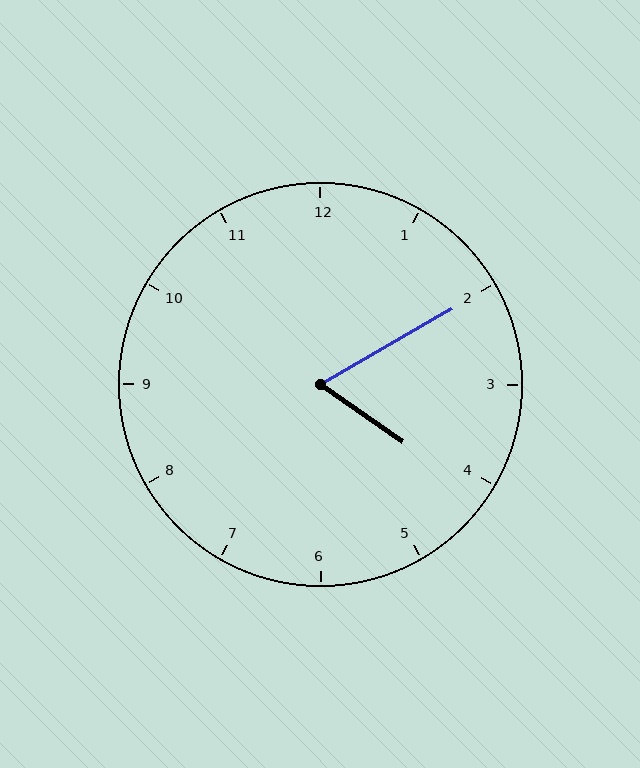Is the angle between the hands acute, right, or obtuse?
It is acute.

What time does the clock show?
4:10.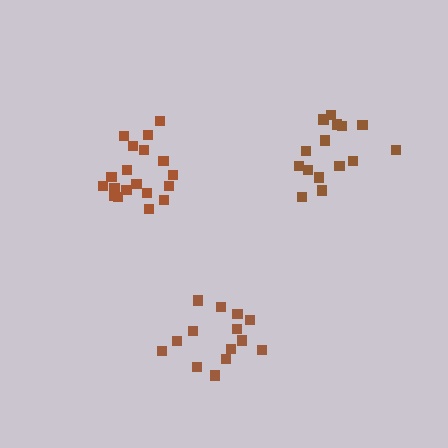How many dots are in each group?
Group 1: 19 dots, Group 2: 14 dots, Group 3: 15 dots (48 total).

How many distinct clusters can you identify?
There are 3 distinct clusters.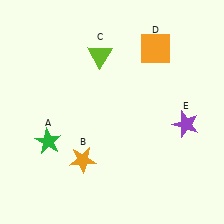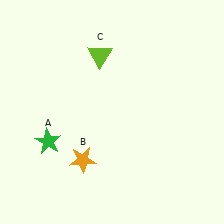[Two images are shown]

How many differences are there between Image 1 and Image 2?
There are 2 differences between the two images.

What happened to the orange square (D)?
The orange square (D) was removed in Image 2. It was in the top-right area of Image 1.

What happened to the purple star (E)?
The purple star (E) was removed in Image 2. It was in the bottom-right area of Image 1.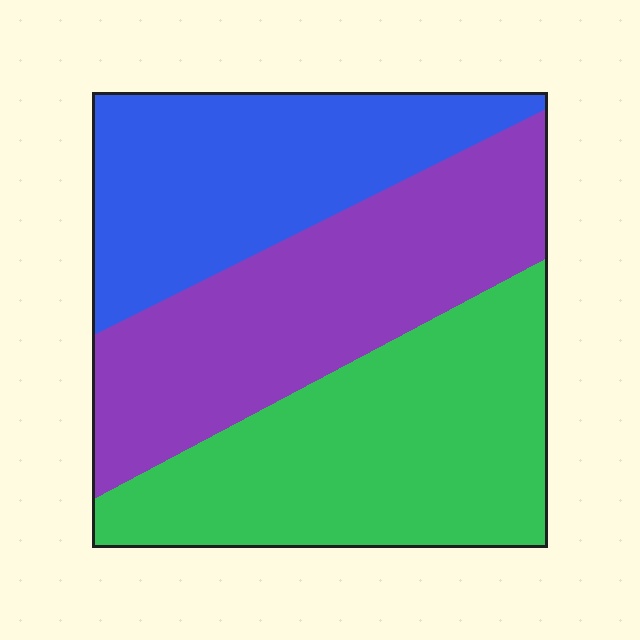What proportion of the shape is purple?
Purple takes up about one third (1/3) of the shape.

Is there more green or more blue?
Green.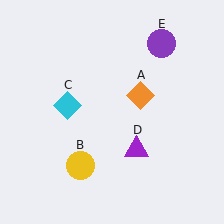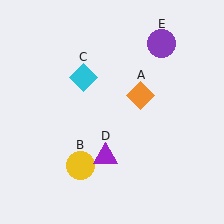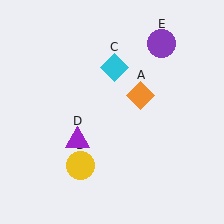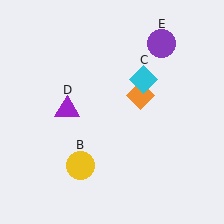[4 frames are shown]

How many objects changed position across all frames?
2 objects changed position: cyan diamond (object C), purple triangle (object D).